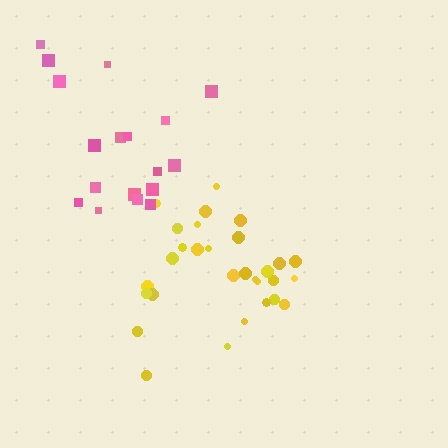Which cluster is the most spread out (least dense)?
Pink.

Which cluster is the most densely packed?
Yellow.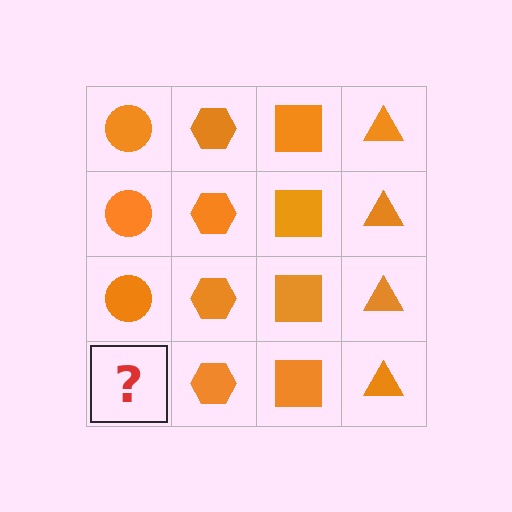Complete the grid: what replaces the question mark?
The question mark should be replaced with an orange circle.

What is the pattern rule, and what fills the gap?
The rule is that each column has a consistent shape. The gap should be filled with an orange circle.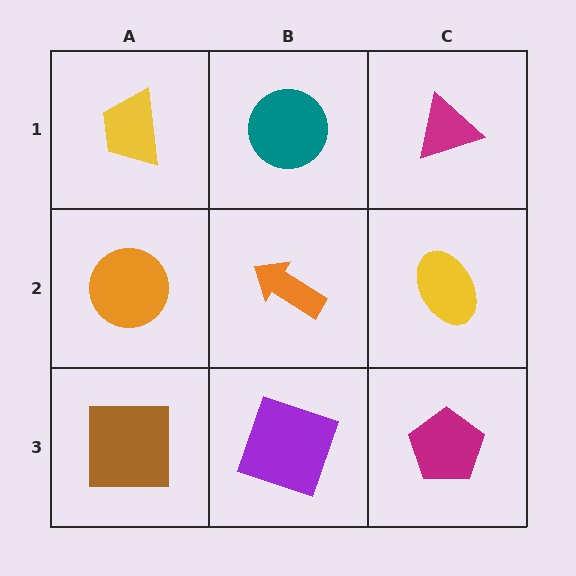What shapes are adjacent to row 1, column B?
An orange arrow (row 2, column B), a yellow trapezoid (row 1, column A), a magenta triangle (row 1, column C).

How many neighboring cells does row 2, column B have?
4.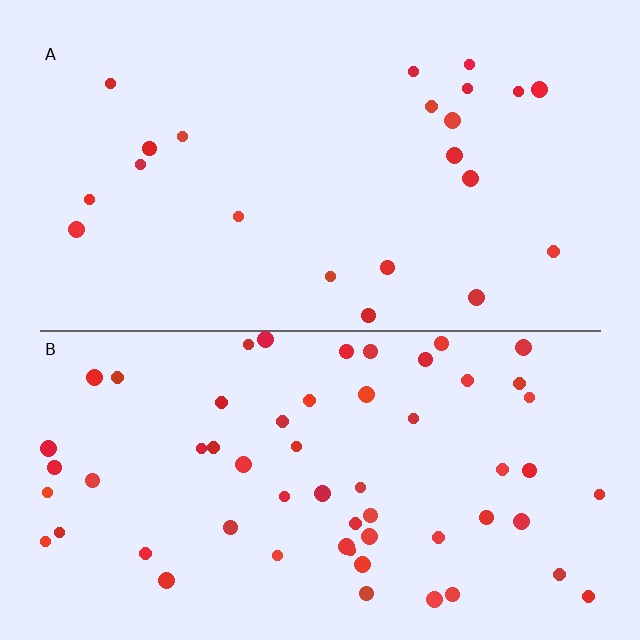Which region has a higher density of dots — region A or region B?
B (the bottom).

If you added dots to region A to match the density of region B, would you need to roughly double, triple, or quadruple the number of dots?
Approximately triple.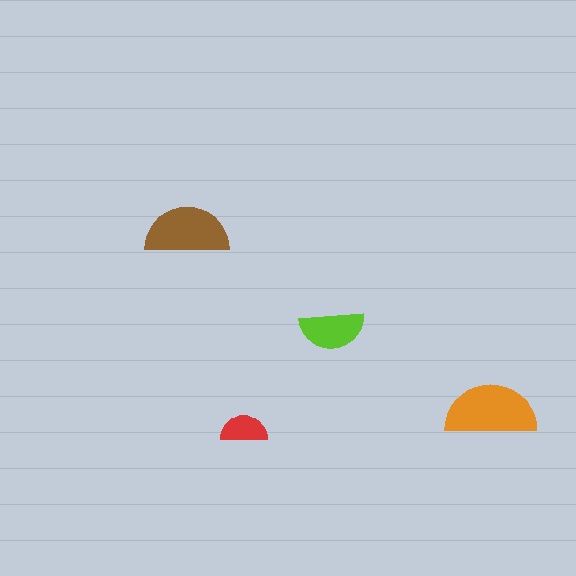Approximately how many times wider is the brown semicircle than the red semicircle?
About 2 times wider.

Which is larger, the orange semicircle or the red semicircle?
The orange one.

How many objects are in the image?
There are 4 objects in the image.